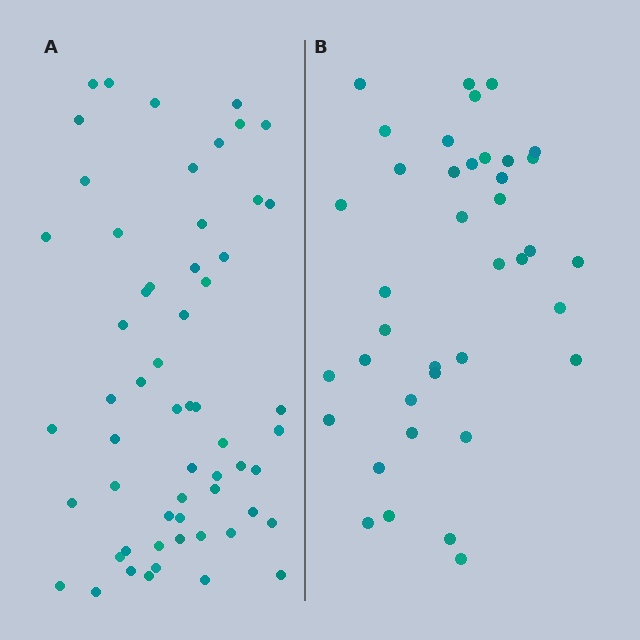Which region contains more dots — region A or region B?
Region A (the left region) has more dots.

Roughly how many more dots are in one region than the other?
Region A has approximately 20 more dots than region B.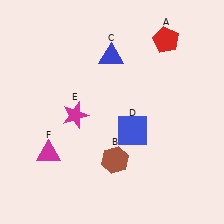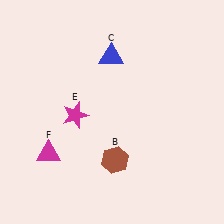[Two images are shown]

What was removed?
The red pentagon (A), the blue square (D) were removed in Image 2.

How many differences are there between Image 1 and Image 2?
There are 2 differences between the two images.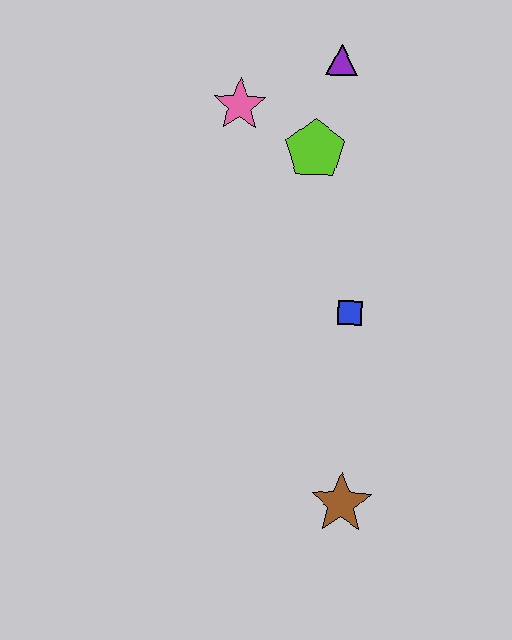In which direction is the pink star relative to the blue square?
The pink star is above the blue square.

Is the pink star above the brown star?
Yes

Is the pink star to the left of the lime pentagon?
Yes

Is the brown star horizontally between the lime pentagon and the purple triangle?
No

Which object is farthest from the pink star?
The brown star is farthest from the pink star.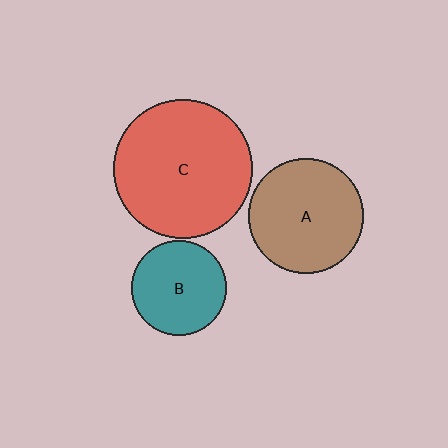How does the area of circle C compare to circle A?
Approximately 1.5 times.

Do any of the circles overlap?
No, none of the circles overlap.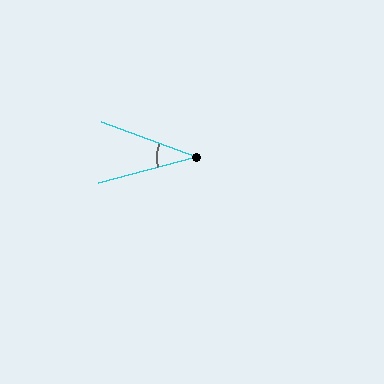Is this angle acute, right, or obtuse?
It is acute.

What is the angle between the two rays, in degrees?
Approximately 35 degrees.